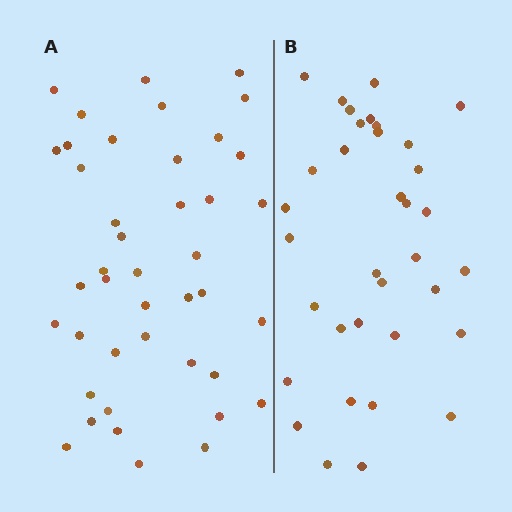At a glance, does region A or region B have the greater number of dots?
Region A (the left region) has more dots.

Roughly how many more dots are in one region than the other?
Region A has roughly 8 or so more dots than region B.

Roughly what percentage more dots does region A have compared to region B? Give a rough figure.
About 20% more.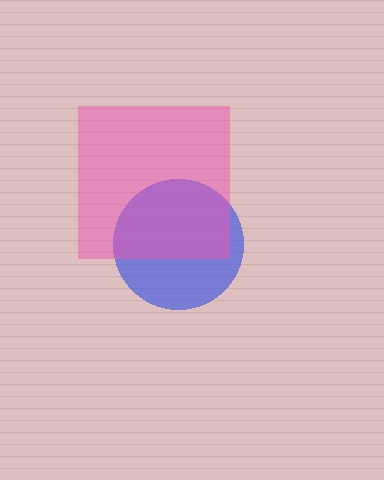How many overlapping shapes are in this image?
There are 2 overlapping shapes in the image.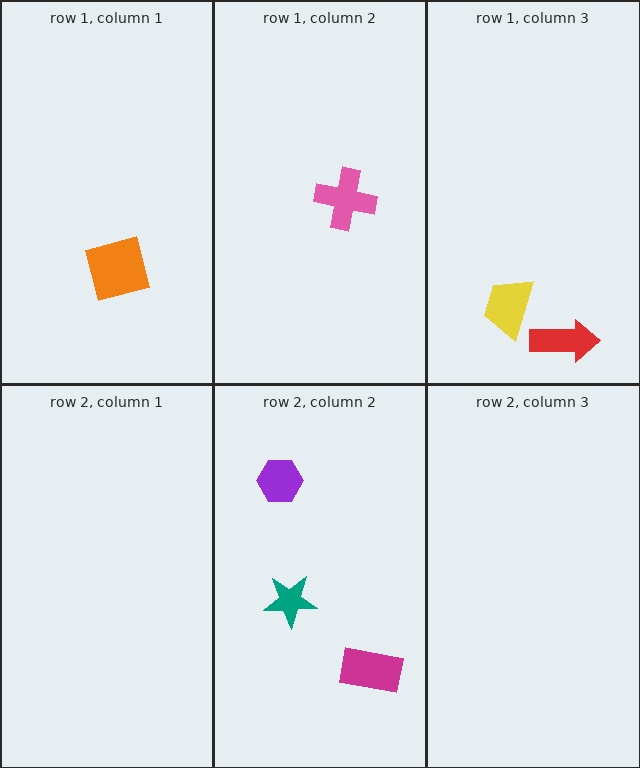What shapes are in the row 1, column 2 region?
The pink cross.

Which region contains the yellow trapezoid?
The row 1, column 3 region.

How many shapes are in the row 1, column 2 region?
1.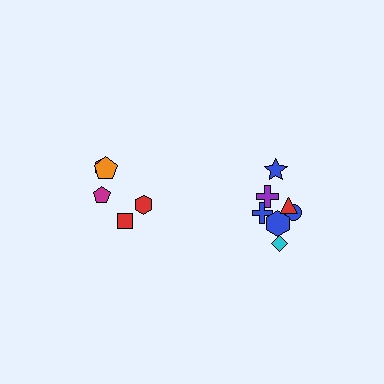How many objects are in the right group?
There are 7 objects.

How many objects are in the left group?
There are 5 objects.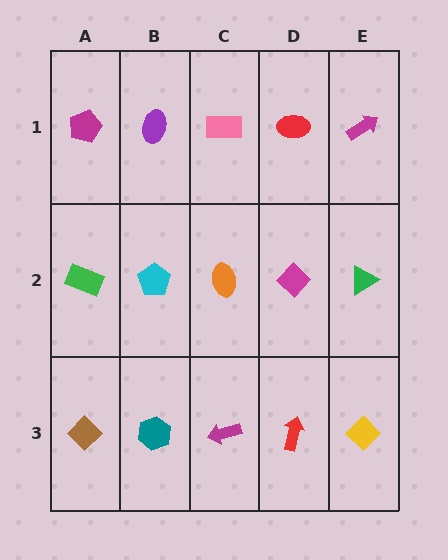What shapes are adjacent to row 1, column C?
An orange ellipse (row 2, column C), a purple ellipse (row 1, column B), a red ellipse (row 1, column D).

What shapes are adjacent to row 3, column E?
A green triangle (row 2, column E), a red arrow (row 3, column D).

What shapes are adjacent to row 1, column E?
A green triangle (row 2, column E), a red ellipse (row 1, column D).